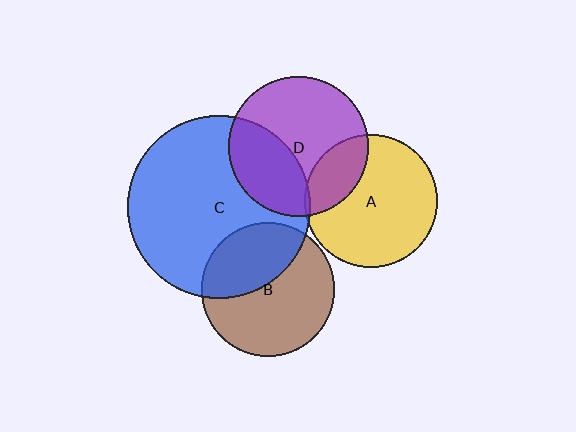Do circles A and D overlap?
Yes.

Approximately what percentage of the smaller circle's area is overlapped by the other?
Approximately 25%.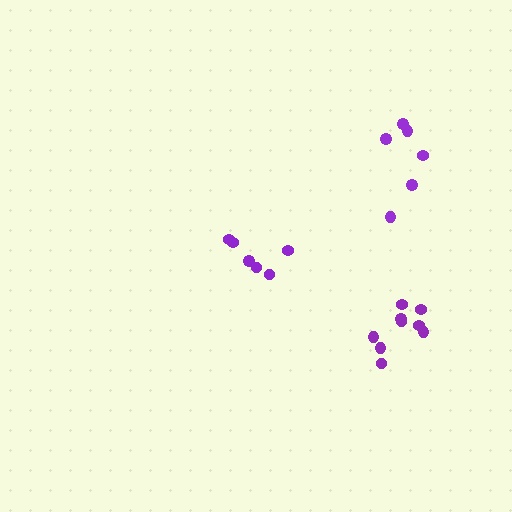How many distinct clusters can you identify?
There are 3 distinct clusters.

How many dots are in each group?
Group 1: 6 dots, Group 2: 6 dots, Group 3: 9 dots (21 total).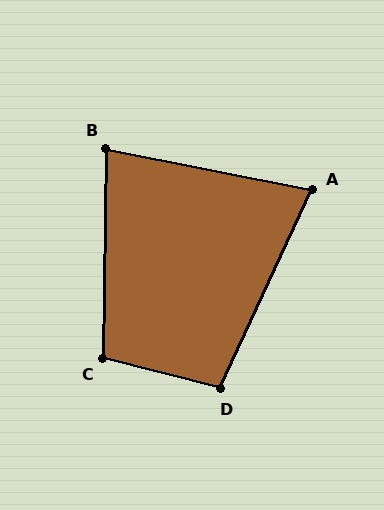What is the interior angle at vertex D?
Approximately 100 degrees (obtuse).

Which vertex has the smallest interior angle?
A, at approximately 77 degrees.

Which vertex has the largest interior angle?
C, at approximately 103 degrees.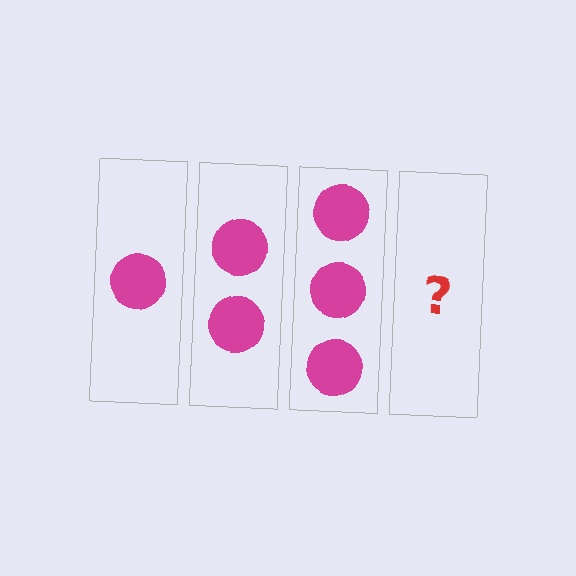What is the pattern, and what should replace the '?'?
The pattern is that each step adds one more circle. The '?' should be 4 circles.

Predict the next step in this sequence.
The next step is 4 circles.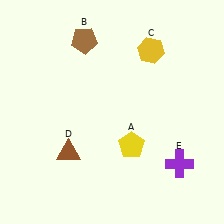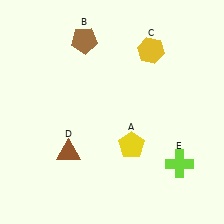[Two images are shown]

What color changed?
The cross (E) changed from purple in Image 1 to lime in Image 2.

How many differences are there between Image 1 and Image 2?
There is 1 difference between the two images.